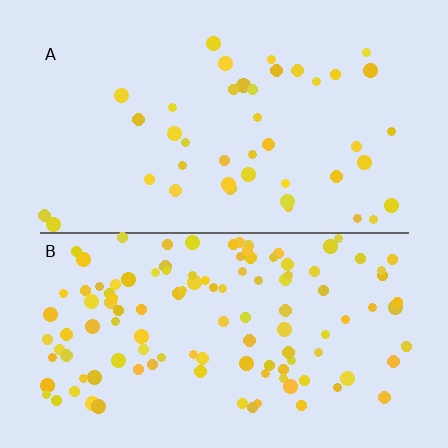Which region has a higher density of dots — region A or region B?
B (the bottom).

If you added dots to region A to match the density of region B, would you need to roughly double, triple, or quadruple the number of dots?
Approximately triple.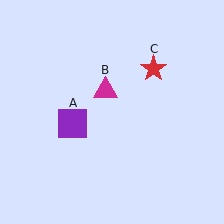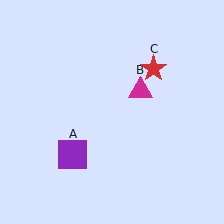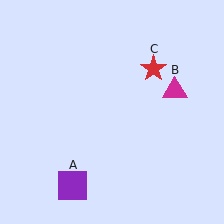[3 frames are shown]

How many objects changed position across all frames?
2 objects changed position: purple square (object A), magenta triangle (object B).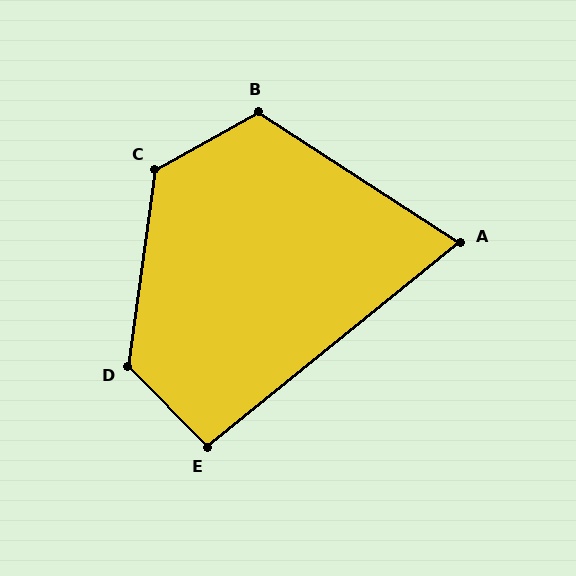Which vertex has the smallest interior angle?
A, at approximately 72 degrees.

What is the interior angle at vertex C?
Approximately 127 degrees (obtuse).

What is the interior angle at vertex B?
Approximately 118 degrees (obtuse).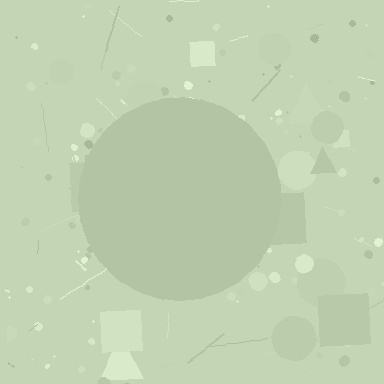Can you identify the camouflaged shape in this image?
The camouflaged shape is a circle.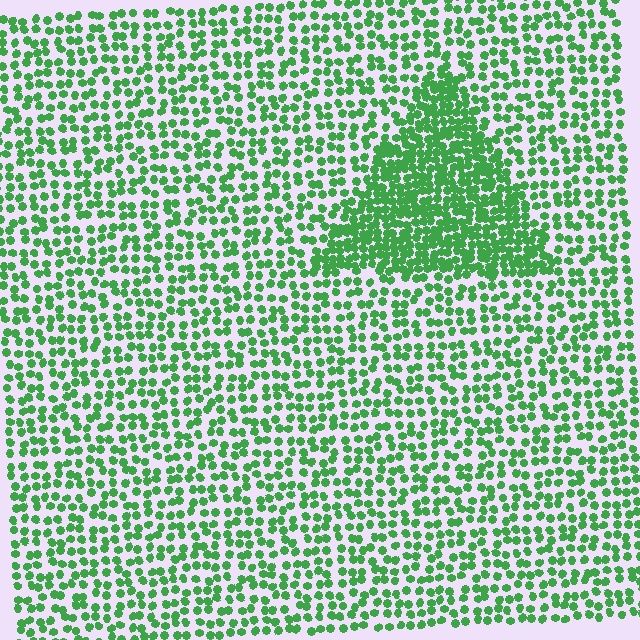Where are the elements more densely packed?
The elements are more densely packed inside the triangle boundary.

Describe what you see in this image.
The image contains small green elements arranged at two different densities. A triangle-shaped region is visible where the elements are more densely packed than the surrounding area.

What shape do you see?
I see a triangle.